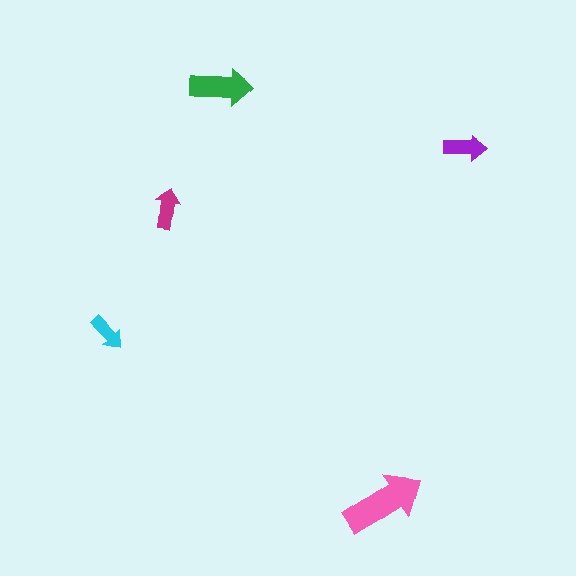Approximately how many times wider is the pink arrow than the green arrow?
About 1.5 times wider.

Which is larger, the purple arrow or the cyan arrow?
The purple one.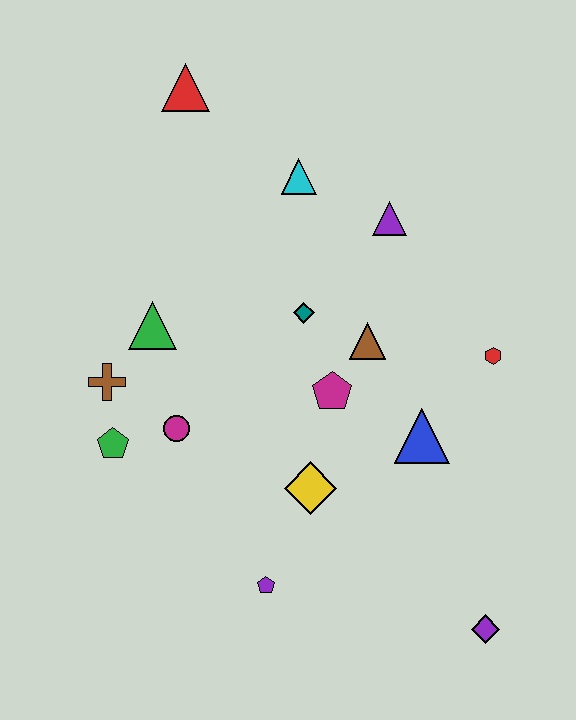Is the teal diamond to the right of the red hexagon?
No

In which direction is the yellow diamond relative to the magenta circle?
The yellow diamond is to the right of the magenta circle.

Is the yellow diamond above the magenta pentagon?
No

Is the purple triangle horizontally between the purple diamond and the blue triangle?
No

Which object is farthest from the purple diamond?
The red triangle is farthest from the purple diamond.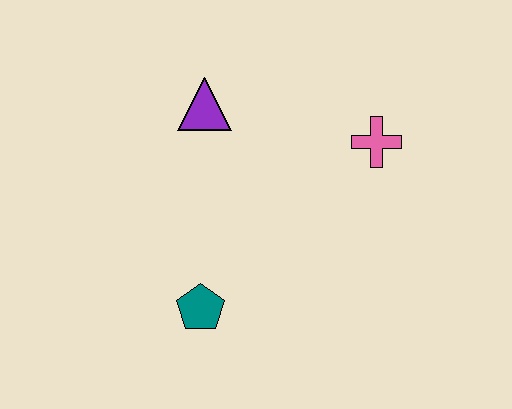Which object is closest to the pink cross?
The purple triangle is closest to the pink cross.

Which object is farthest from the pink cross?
The teal pentagon is farthest from the pink cross.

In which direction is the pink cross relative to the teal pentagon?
The pink cross is to the right of the teal pentagon.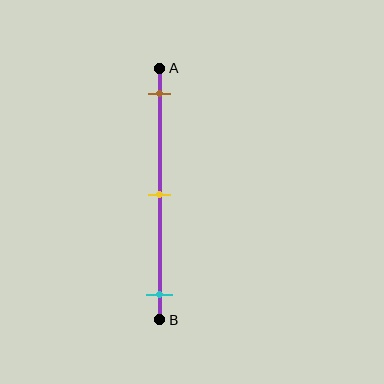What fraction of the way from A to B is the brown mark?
The brown mark is approximately 10% (0.1) of the way from A to B.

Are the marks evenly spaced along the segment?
Yes, the marks are approximately evenly spaced.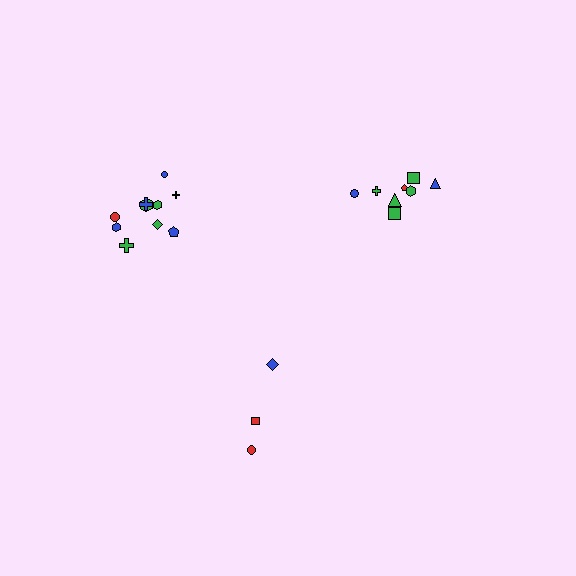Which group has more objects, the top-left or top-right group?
The top-left group.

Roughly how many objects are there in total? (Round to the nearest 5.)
Roughly 20 objects in total.